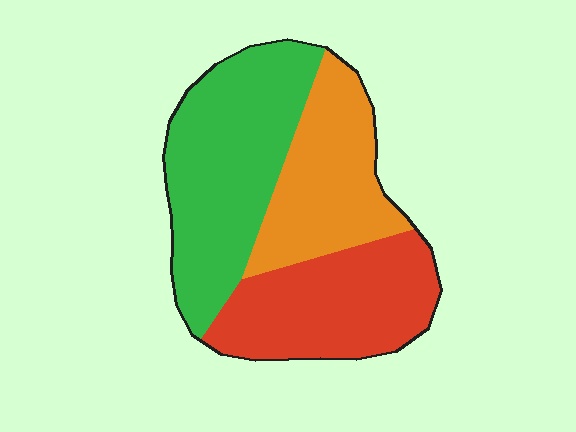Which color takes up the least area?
Orange, at roughly 30%.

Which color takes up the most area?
Green, at roughly 40%.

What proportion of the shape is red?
Red takes up about one third (1/3) of the shape.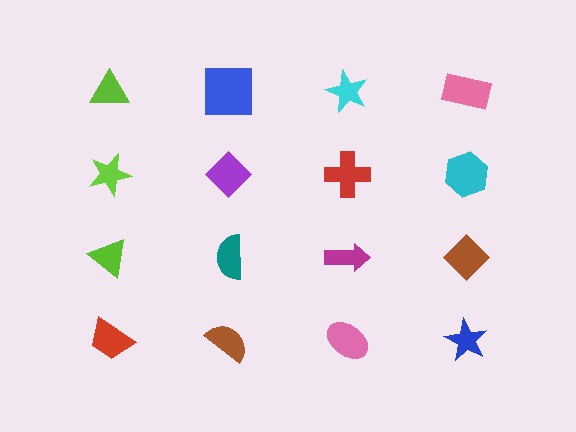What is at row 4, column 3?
A pink ellipse.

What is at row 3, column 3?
A magenta arrow.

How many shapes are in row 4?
4 shapes.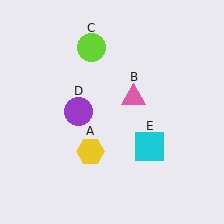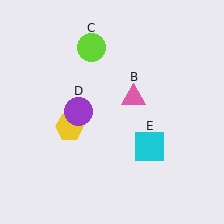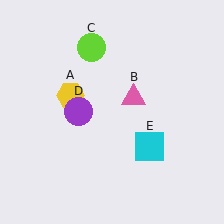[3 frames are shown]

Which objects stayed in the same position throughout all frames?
Pink triangle (object B) and lime circle (object C) and purple circle (object D) and cyan square (object E) remained stationary.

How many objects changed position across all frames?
1 object changed position: yellow hexagon (object A).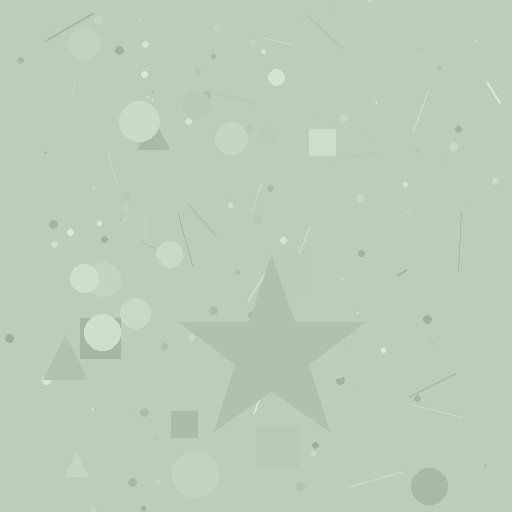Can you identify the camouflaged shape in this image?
The camouflaged shape is a star.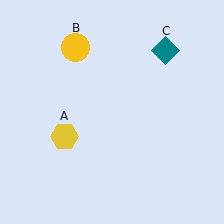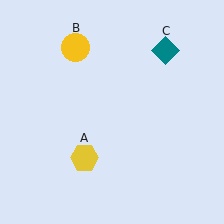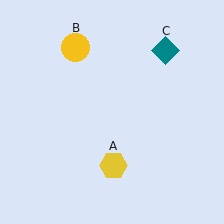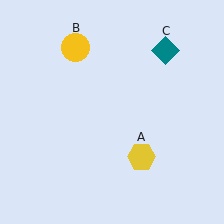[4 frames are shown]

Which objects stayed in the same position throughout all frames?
Yellow circle (object B) and teal diamond (object C) remained stationary.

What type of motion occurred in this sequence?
The yellow hexagon (object A) rotated counterclockwise around the center of the scene.